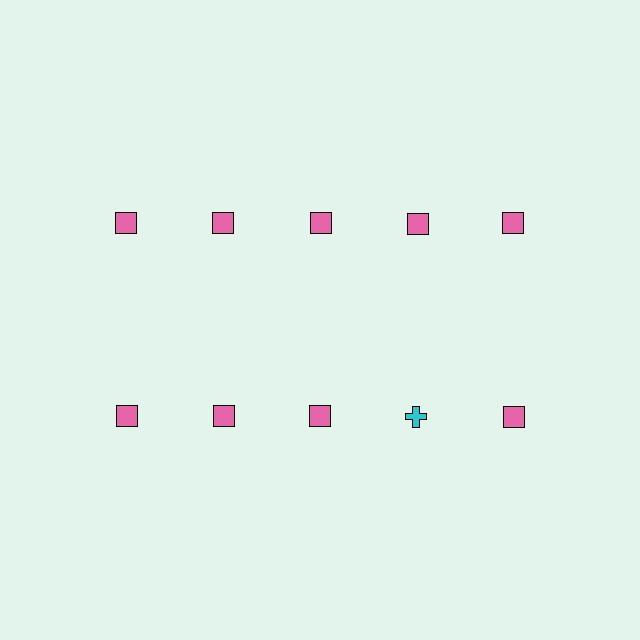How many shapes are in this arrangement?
There are 10 shapes arranged in a grid pattern.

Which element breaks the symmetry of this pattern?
The cyan cross in the second row, second from right column breaks the symmetry. All other shapes are pink squares.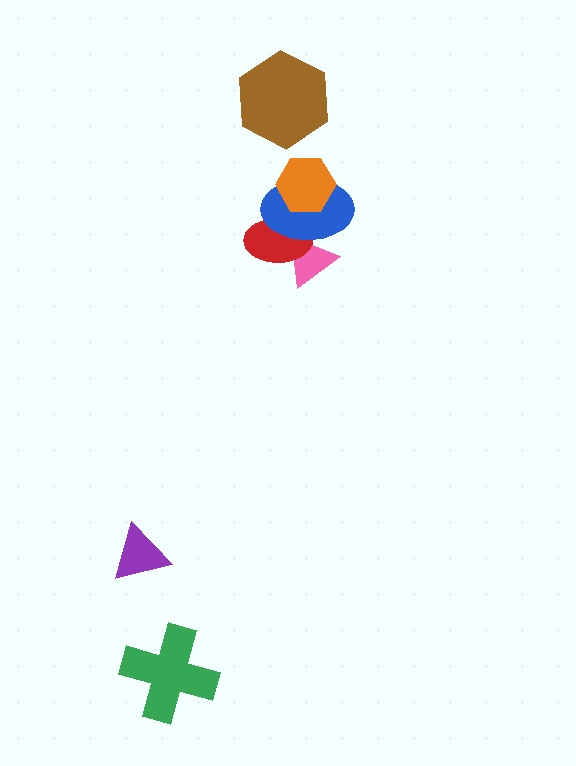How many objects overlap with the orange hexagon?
1 object overlaps with the orange hexagon.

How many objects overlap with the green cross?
0 objects overlap with the green cross.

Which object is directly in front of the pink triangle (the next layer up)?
The red ellipse is directly in front of the pink triangle.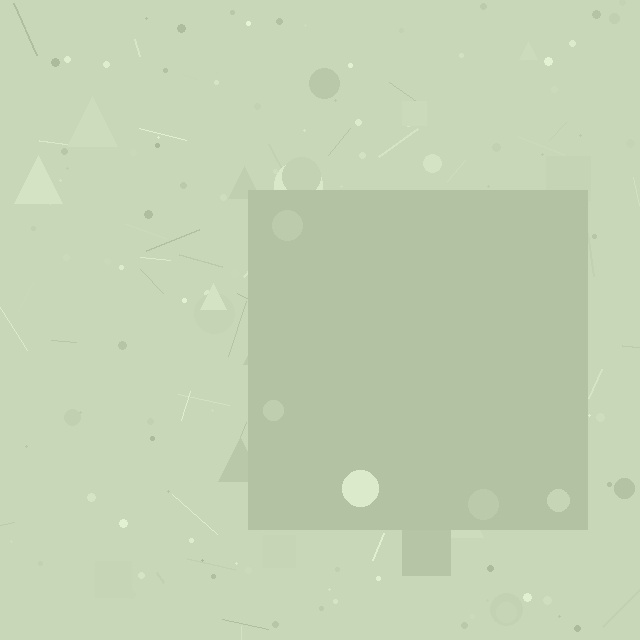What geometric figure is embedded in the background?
A square is embedded in the background.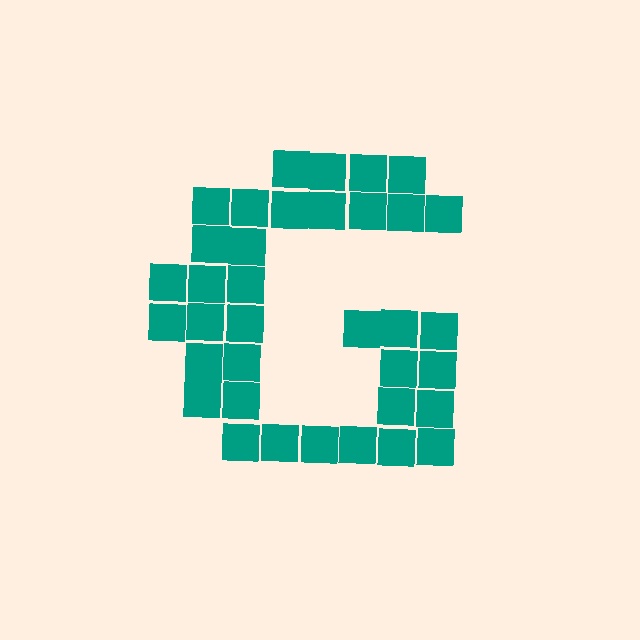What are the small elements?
The small elements are squares.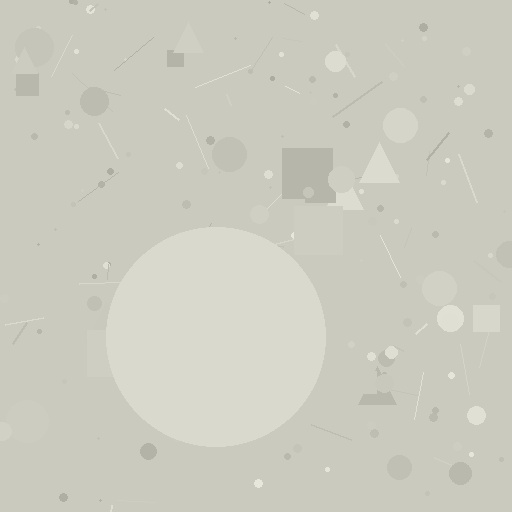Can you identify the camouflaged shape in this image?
The camouflaged shape is a circle.